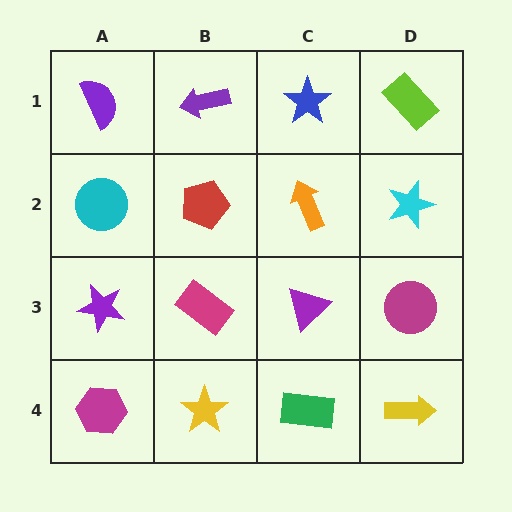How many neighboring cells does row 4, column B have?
3.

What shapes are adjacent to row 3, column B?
A red pentagon (row 2, column B), a yellow star (row 4, column B), a purple star (row 3, column A), a purple triangle (row 3, column C).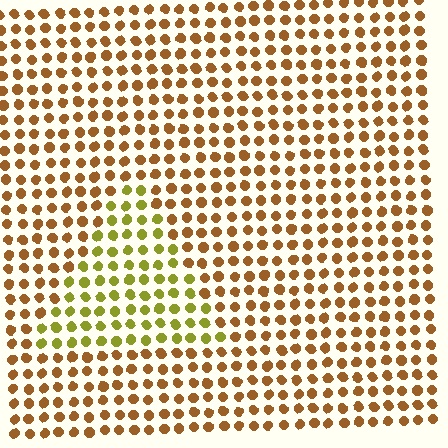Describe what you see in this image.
The image is filled with small brown elements in a uniform arrangement. A triangle-shaped region is visible where the elements are tinted to a slightly different hue, forming a subtle color boundary.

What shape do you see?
I see a triangle.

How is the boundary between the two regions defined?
The boundary is defined purely by a slight shift in hue (about 40 degrees). Spacing, size, and orientation are identical on both sides.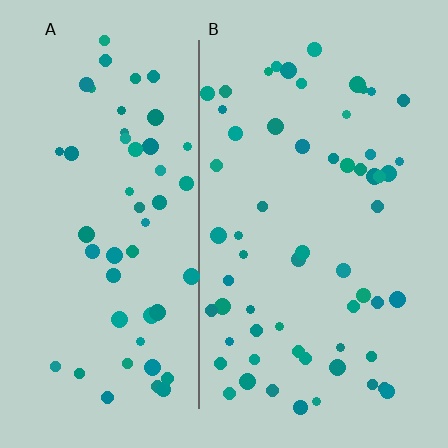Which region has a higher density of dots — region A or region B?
B (the right).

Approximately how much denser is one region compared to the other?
Approximately 1.2× — region B over region A.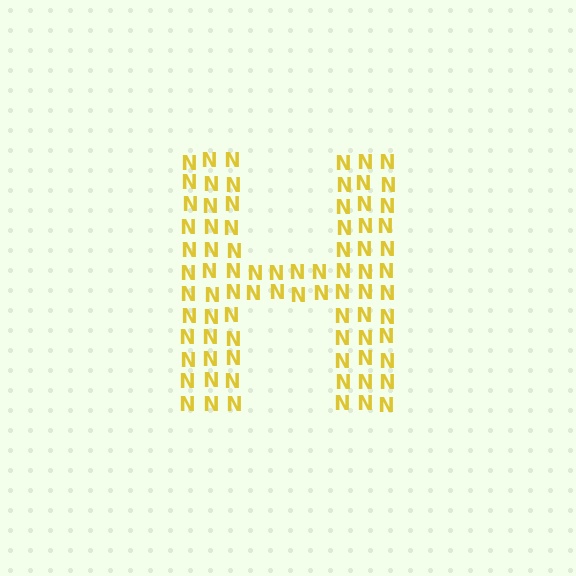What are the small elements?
The small elements are letter N's.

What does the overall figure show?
The overall figure shows the letter H.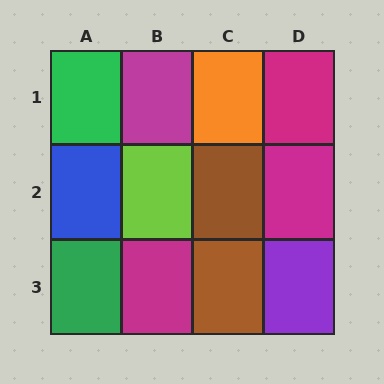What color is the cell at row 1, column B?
Magenta.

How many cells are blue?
1 cell is blue.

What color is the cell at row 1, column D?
Magenta.